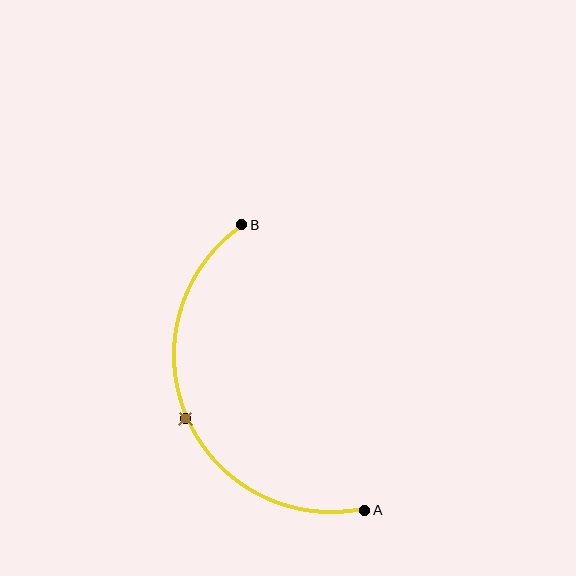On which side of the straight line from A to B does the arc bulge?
The arc bulges to the left of the straight line connecting A and B.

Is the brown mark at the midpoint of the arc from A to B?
Yes. The brown mark lies on the arc at equal arc-length from both A and B — it is the arc midpoint.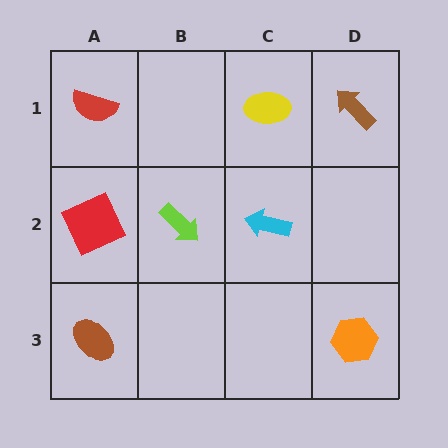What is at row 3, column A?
A brown ellipse.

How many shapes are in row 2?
3 shapes.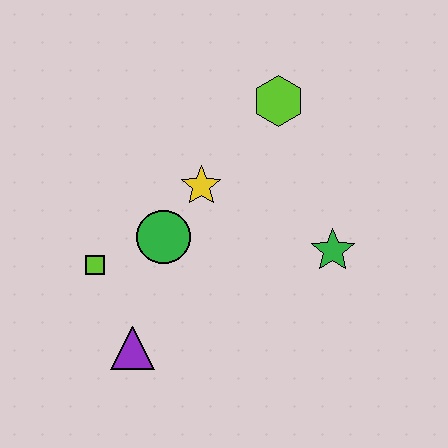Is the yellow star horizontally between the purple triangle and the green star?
Yes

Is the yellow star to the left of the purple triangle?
No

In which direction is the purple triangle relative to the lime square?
The purple triangle is below the lime square.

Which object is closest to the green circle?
The yellow star is closest to the green circle.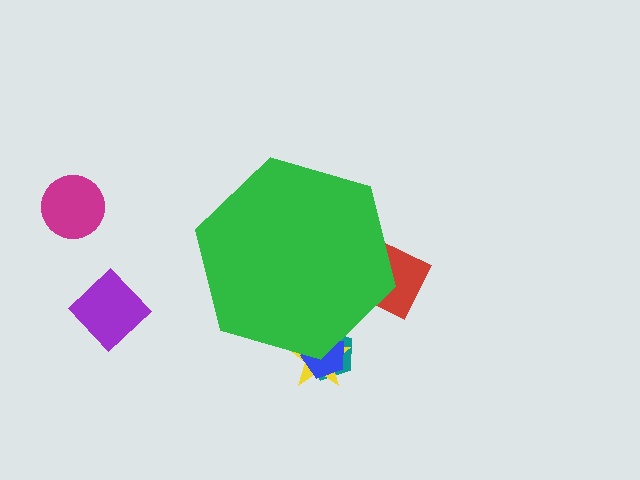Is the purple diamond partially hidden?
No, the purple diamond is fully visible.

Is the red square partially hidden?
Yes, the red square is partially hidden behind the green hexagon.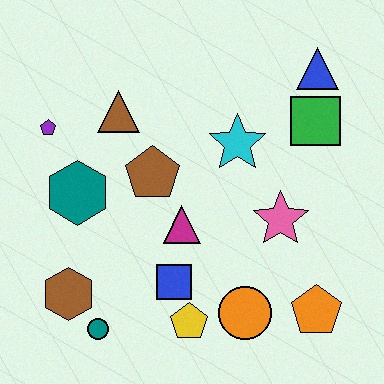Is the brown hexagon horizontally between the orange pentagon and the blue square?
No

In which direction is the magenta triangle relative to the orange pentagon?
The magenta triangle is to the left of the orange pentagon.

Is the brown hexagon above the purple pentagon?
No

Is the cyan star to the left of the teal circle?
No